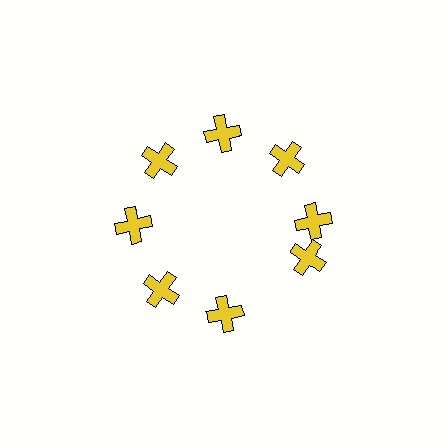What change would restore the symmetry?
The symmetry would be restored by rotating it back into even spacing with its neighbors so that all 8 crosses sit at equal angles and equal distance from the center.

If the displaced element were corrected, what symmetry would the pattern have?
It would have 8-fold rotational symmetry — the pattern would map onto itself every 45 degrees.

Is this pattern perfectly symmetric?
No. The 8 yellow crosses are arranged in a ring, but one element near the 4 o'clock position is rotated out of alignment along the ring, breaking the 8-fold rotational symmetry.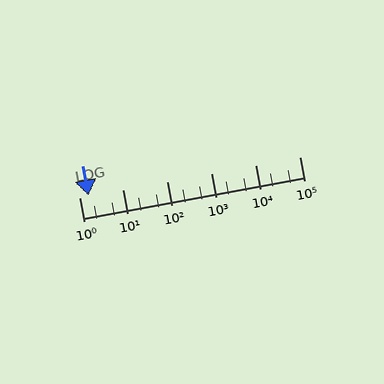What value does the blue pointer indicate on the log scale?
The pointer indicates approximately 1.6.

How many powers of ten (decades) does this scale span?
The scale spans 5 decades, from 1 to 100000.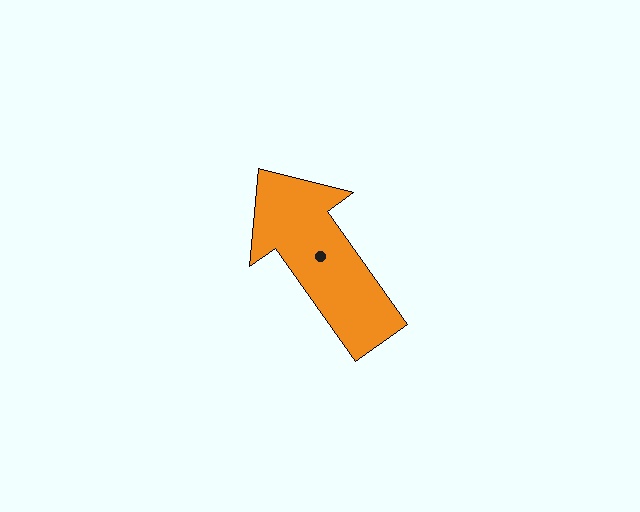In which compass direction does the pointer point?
Northwest.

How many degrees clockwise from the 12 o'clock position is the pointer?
Approximately 325 degrees.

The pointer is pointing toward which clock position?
Roughly 11 o'clock.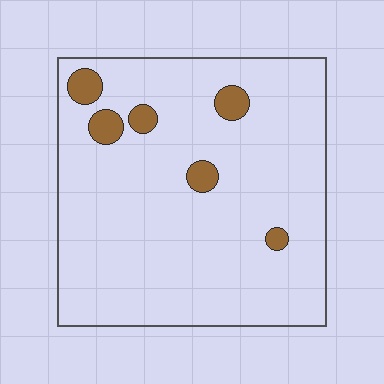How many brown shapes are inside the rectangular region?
6.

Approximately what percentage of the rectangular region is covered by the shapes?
Approximately 5%.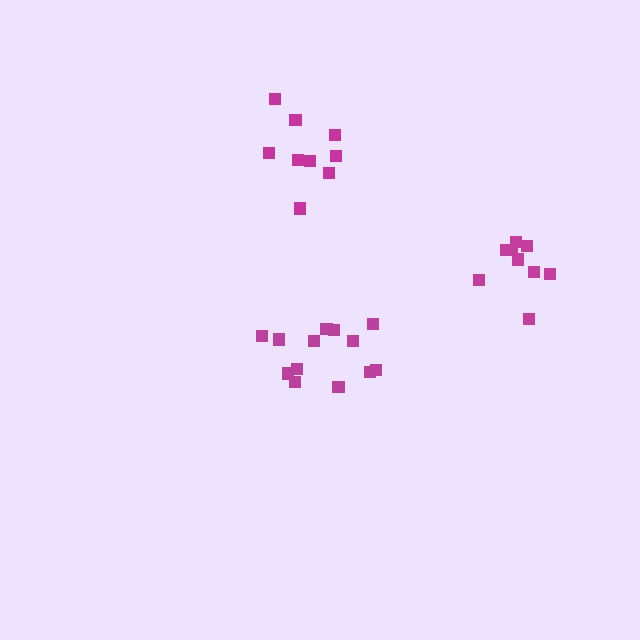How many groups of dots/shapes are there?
There are 3 groups.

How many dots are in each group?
Group 1: 13 dots, Group 2: 9 dots, Group 3: 9 dots (31 total).